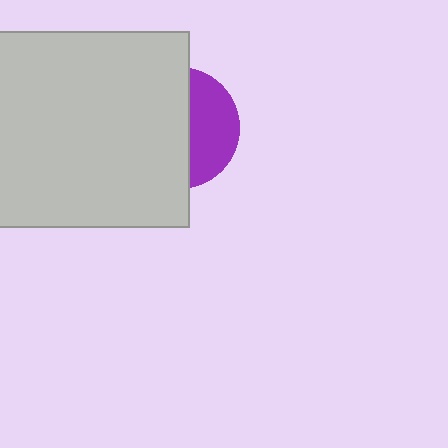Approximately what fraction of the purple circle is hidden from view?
Roughly 61% of the purple circle is hidden behind the light gray square.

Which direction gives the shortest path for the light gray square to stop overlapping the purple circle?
Moving left gives the shortest separation.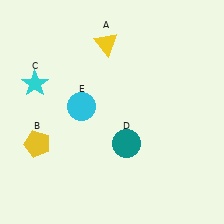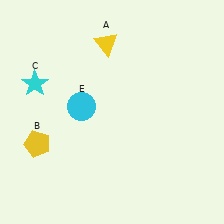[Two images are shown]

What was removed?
The teal circle (D) was removed in Image 2.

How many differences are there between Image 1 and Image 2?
There is 1 difference between the two images.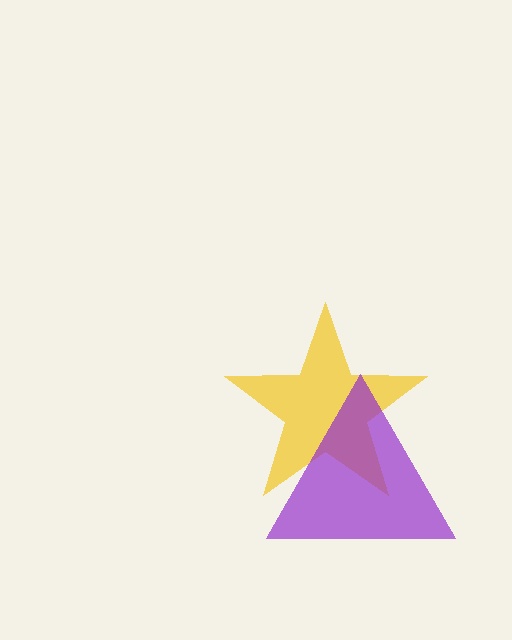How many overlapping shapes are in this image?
There are 2 overlapping shapes in the image.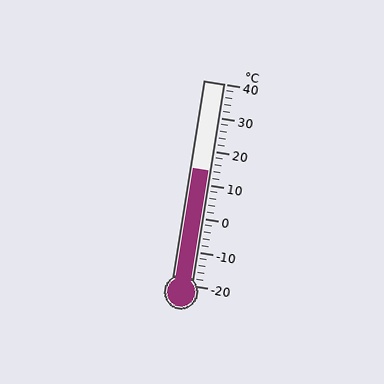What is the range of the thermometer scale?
The thermometer scale ranges from -20°C to 40°C.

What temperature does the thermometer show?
The thermometer shows approximately 14°C.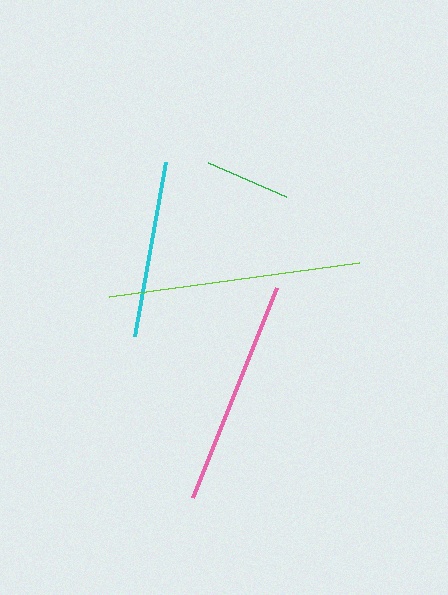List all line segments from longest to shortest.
From longest to shortest: lime, pink, cyan, green.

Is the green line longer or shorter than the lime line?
The lime line is longer than the green line.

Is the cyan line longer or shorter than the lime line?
The lime line is longer than the cyan line.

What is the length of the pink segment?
The pink segment is approximately 226 pixels long.